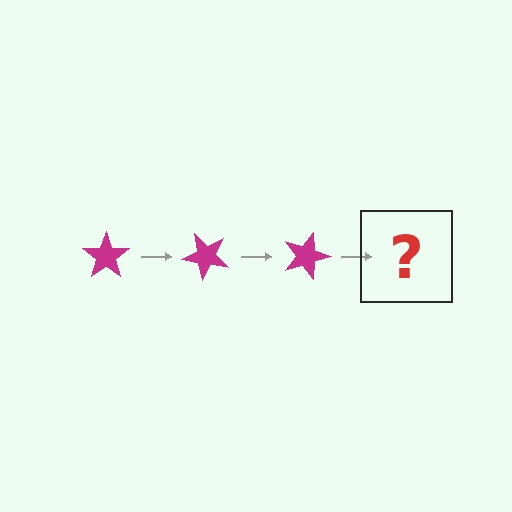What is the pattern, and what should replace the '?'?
The pattern is that the star rotates 45 degrees each step. The '?' should be a magenta star rotated 135 degrees.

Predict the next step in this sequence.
The next step is a magenta star rotated 135 degrees.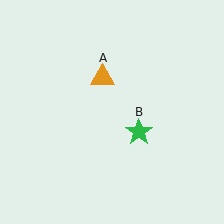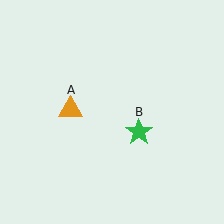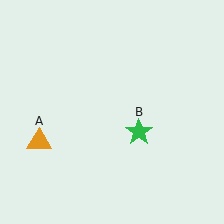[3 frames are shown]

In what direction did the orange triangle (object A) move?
The orange triangle (object A) moved down and to the left.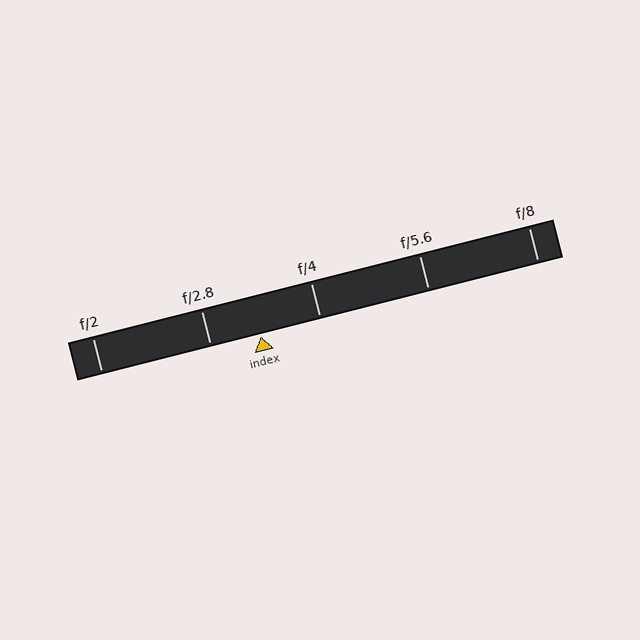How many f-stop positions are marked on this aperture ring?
There are 5 f-stop positions marked.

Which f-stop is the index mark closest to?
The index mark is closest to f/2.8.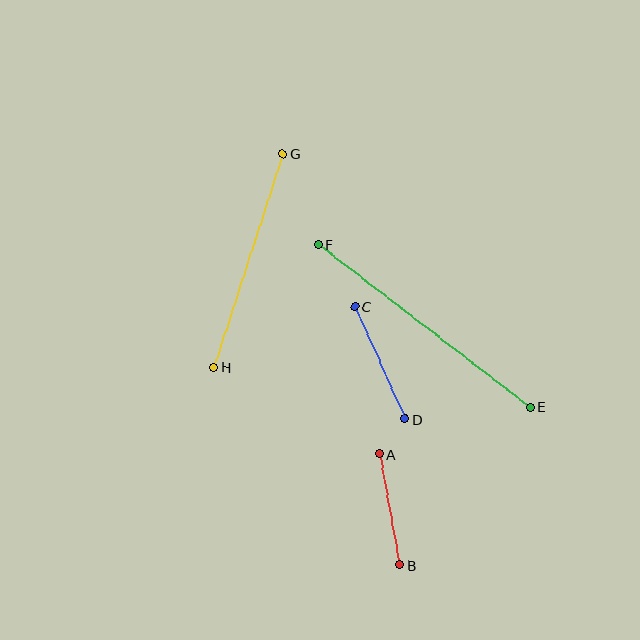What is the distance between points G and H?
The distance is approximately 224 pixels.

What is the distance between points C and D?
The distance is approximately 123 pixels.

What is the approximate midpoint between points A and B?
The midpoint is at approximately (389, 510) pixels.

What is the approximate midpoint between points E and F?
The midpoint is at approximately (424, 326) pixels.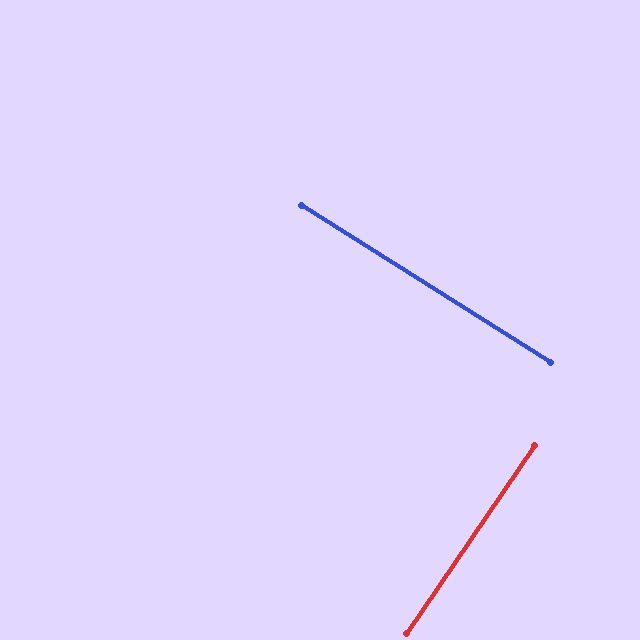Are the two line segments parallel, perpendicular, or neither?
Perpendicular — they meet at approximately 88°.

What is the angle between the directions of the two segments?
Approximately 88 degrees.